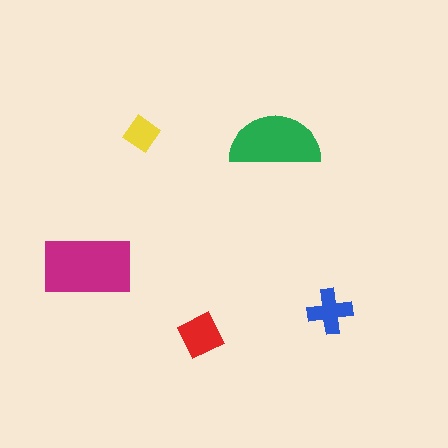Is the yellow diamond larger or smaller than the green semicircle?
Smaller.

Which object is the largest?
The magenta rectangle.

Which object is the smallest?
The yellow diamond.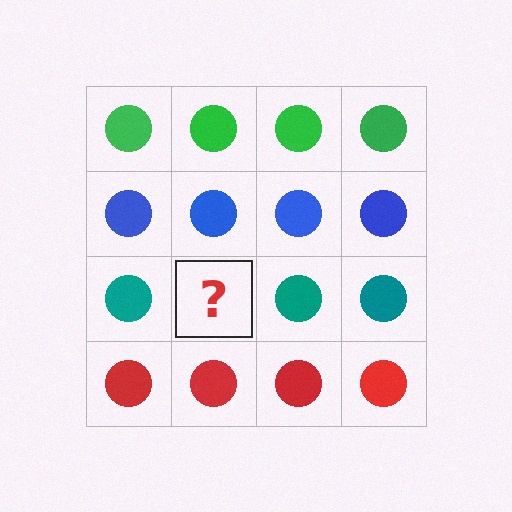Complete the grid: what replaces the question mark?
The question mark should be replaced with a teal circle.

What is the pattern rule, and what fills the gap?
The rule is that each row has a consistent color. The gap should be filled with a teal circle.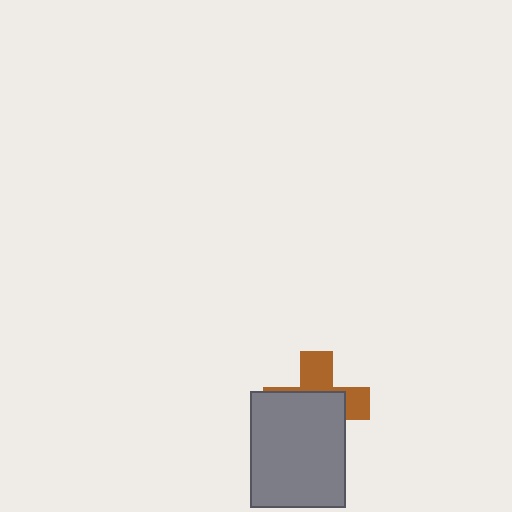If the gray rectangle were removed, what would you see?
You would see the complete brown cross.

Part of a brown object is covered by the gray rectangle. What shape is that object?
It is a cross.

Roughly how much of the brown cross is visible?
A small part of it is visible (roughly 39%).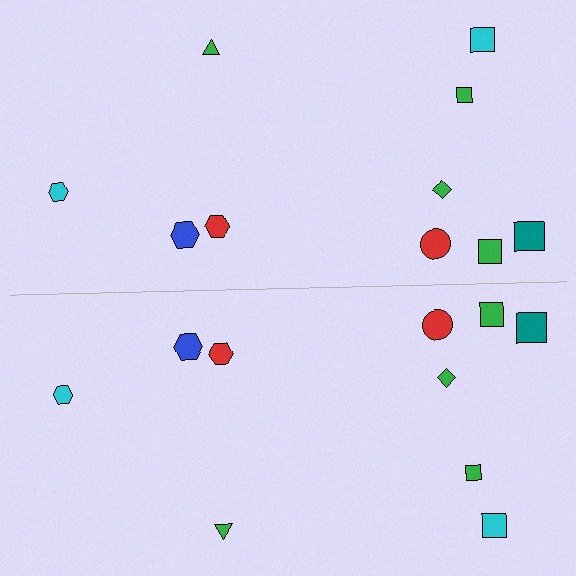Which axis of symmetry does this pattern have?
The pattern has a horizontal axis of symmetry running through the center of the image.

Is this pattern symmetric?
Yes, this pattern has bilateral (reflection) symmetry.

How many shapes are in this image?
There are 20 shapes in this image.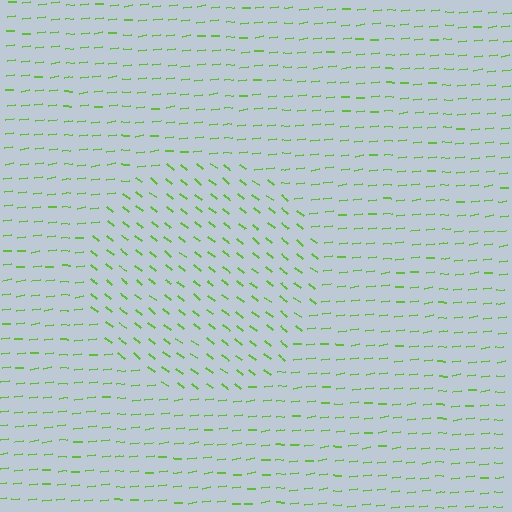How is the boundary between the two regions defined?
The boundary is defined purely by a change in line orientation (approximately 45 degrees difference). All lines are the same color and thickness.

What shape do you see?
I see a circle.